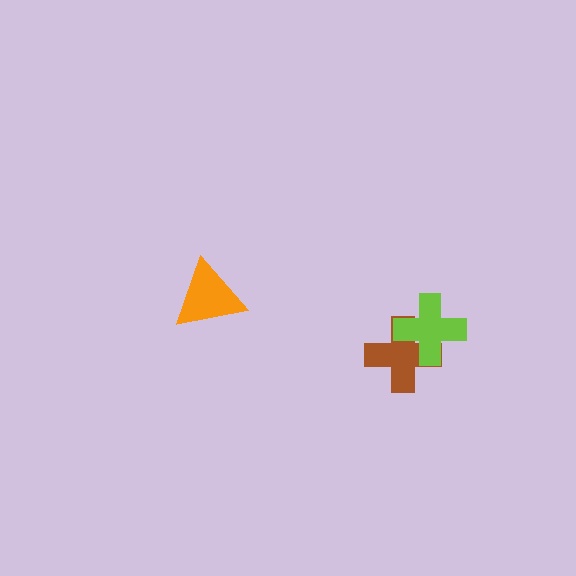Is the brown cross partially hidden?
Yes, it is partially covered by another shape.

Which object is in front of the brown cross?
The lime cross is in front of the brown cross.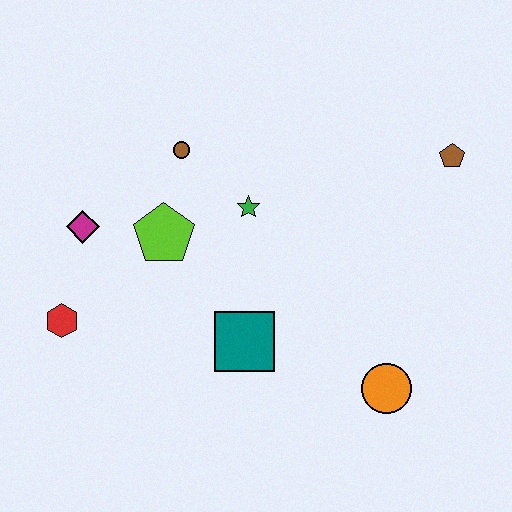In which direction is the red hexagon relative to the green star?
The red hexagon is to the left of the green star.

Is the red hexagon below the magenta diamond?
Yes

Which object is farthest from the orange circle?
The magenta diamond is farthest from the orange circle.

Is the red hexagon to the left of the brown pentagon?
Yes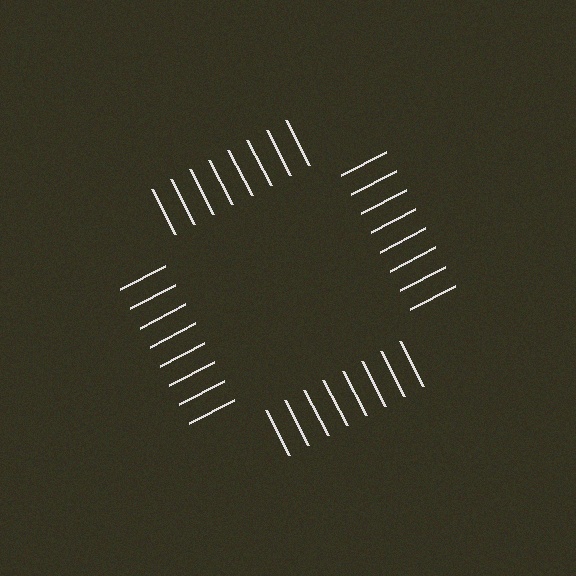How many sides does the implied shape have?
4 sides — the line-ends trace a square.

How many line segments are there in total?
32 — 8 along each of the 4 edges.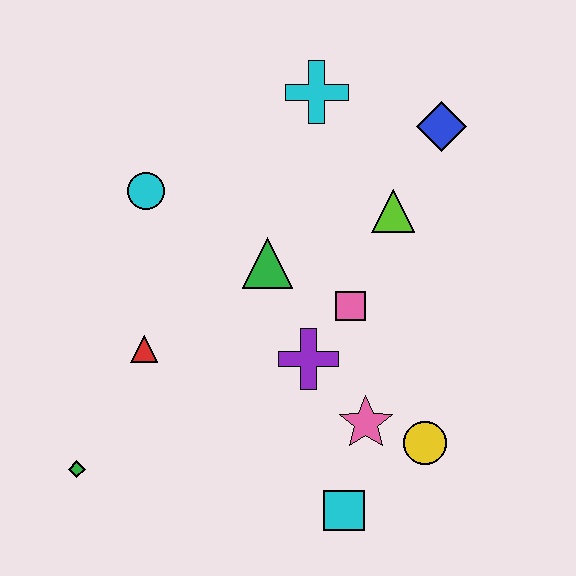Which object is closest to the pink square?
The purple cross is closest to the pink square.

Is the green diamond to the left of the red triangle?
Yes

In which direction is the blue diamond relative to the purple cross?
The blue diamond is above the purple cross.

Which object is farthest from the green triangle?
The green diamond is farthest from the green triangle.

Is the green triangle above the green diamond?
Yes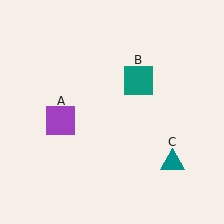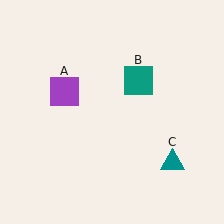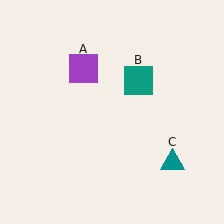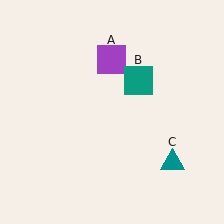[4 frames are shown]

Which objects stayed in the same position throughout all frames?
Teal square (object B) and teal triangle (object C) remained stationary.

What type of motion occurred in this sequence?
The purple square (object A) rotated clockwise around the center of the scene.